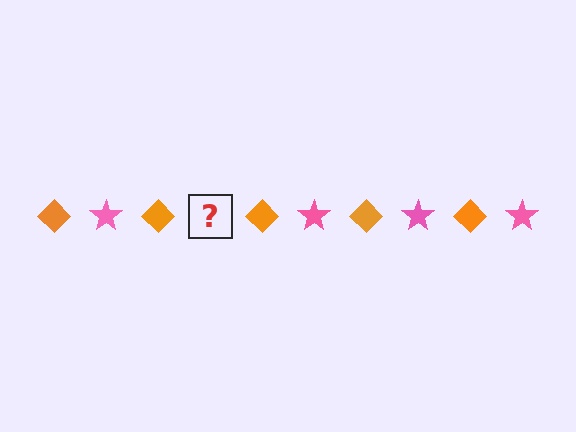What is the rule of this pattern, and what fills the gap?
The rule is that the pattern alternates between orange diamond and pink star. The gap should be filled with a pink star.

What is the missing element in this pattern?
The missing element is a pink star.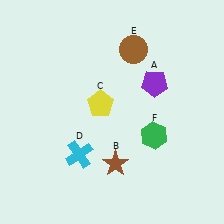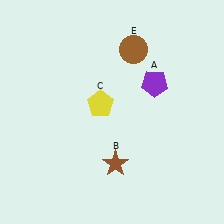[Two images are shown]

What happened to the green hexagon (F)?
The green hexagon (F) was removed in Image 2. It was in the bottom-right area of Image 1.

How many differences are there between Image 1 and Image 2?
There are 2 differences between the two images.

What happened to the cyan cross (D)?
The cyan cross (D) was removed in Image 2. It was in the bottom-left area of Image 1.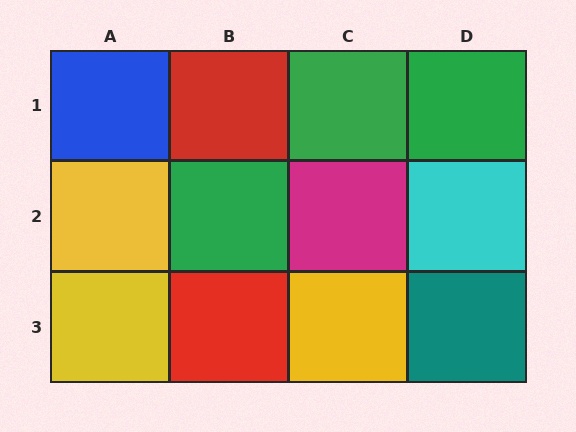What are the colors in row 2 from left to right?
Yellow, green, magenta, cyan.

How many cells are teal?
1 cell is teal.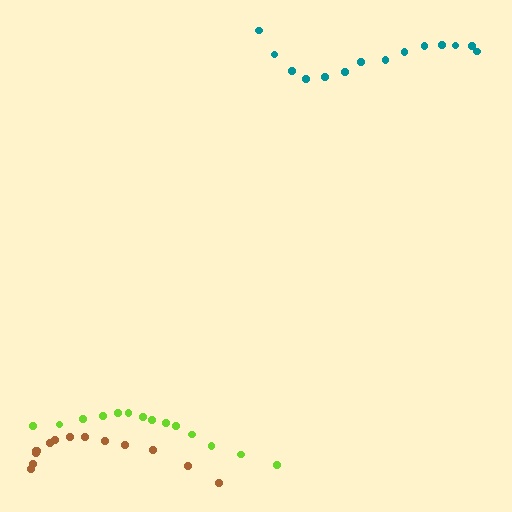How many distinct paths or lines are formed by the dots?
There are 3 distinct paths.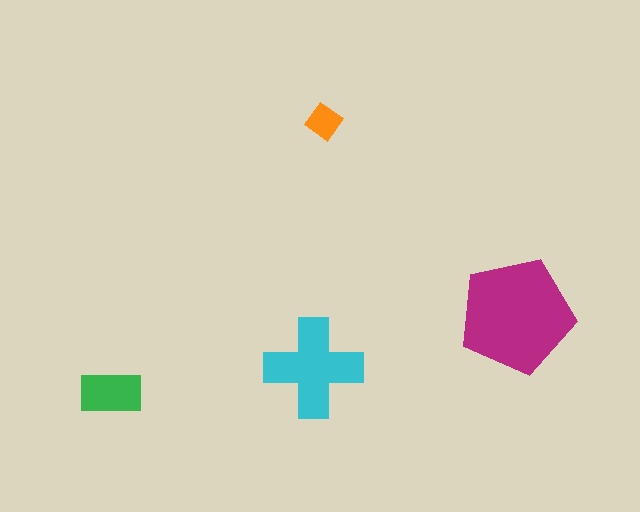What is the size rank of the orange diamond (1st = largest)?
4th.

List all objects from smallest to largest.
The orange diamond, the green rectangle, the cyan cross, the magenta pentagon.